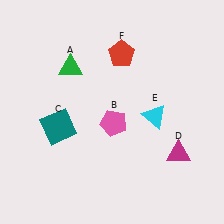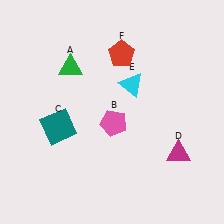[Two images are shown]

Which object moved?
The cyan triangle (E) moved up.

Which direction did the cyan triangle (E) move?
The cyan triangle (E) moved up.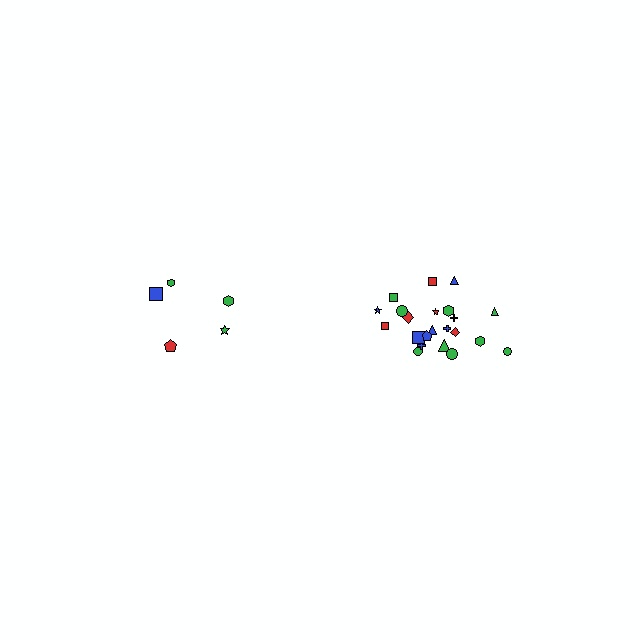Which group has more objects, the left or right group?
The right group.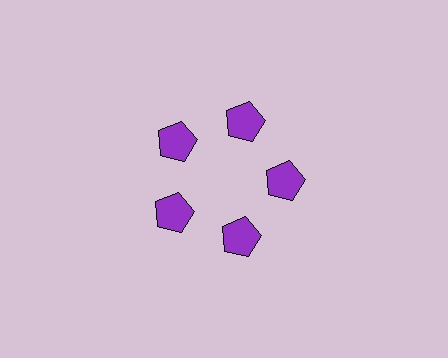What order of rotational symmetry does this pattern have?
This pattern has 5-fold rotational symmetry.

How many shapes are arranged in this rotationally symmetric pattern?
There are 5 shapes, arranged in 5 groups of 1.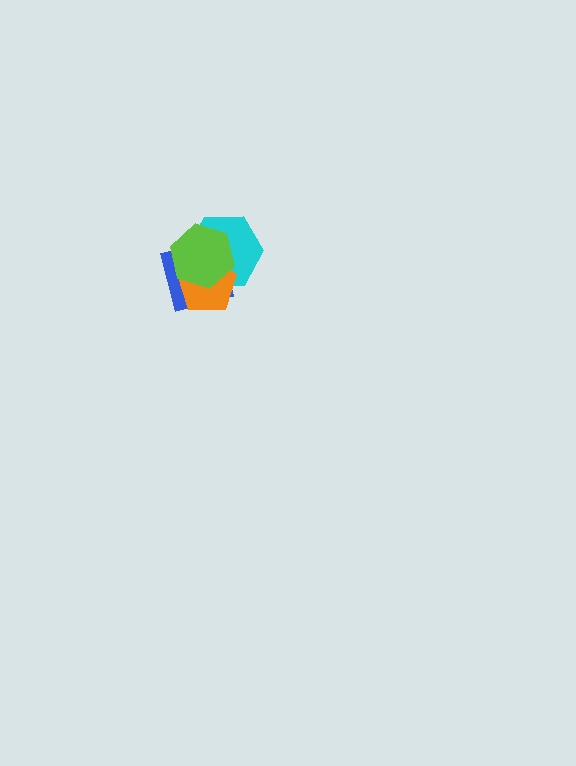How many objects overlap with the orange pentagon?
3 objects overlap with the orange pentagon.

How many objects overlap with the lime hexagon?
3 objects overlap with the lime hexagon.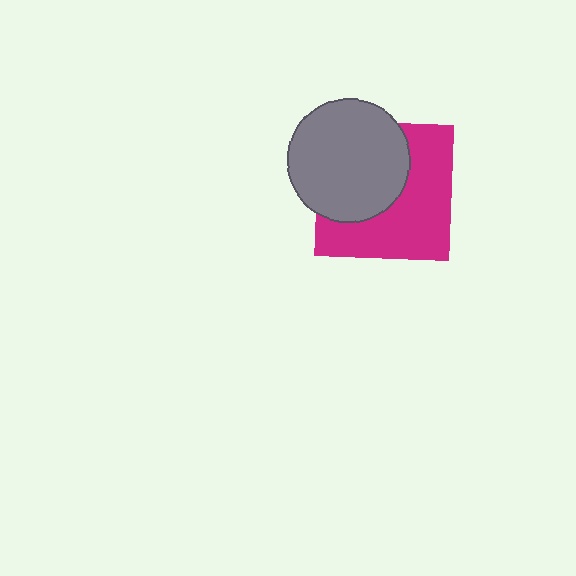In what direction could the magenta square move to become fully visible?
The magenta square could move toward the lower-right. That would shift it out from behind the gray circle entirely.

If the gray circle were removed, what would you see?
You would see the complete magenta square.